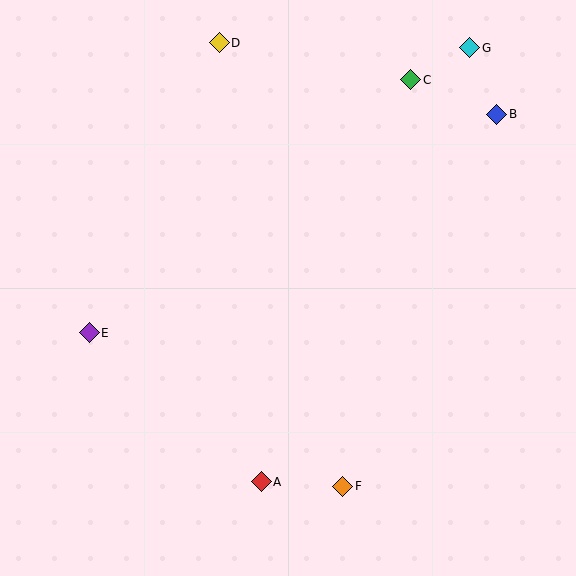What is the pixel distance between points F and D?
The distance between F and D is 460 pixels.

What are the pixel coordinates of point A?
Point A is at (261, 482).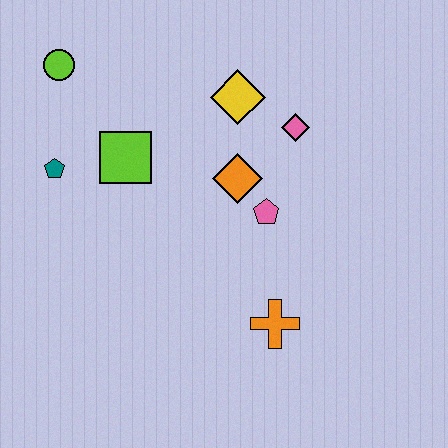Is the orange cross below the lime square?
Yes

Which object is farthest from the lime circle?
The orange cross is farthest from the lime circle.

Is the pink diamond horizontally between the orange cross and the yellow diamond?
No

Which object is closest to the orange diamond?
The pink pentagon is closest to the orange diamond.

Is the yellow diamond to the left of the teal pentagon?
No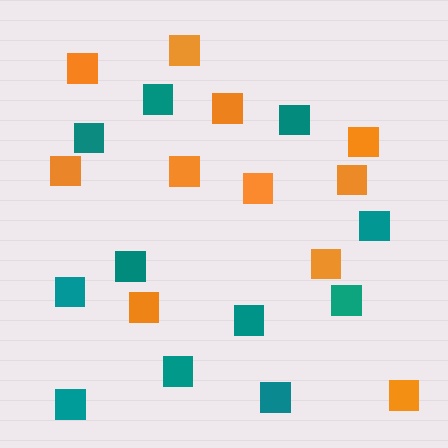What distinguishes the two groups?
There are 2 groups: one group of teal squares (11) and one group of orange squares (11).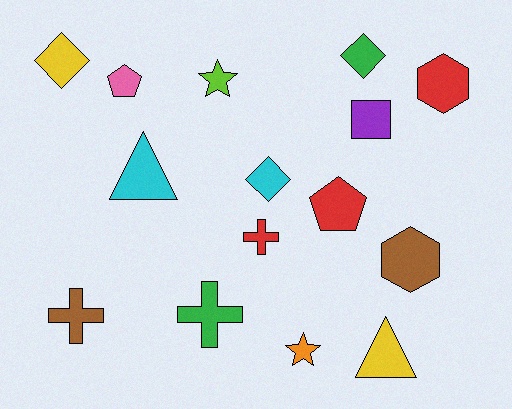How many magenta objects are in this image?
There are no magenta objects.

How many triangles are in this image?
There are 2 triangles.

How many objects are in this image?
There are 15 objects.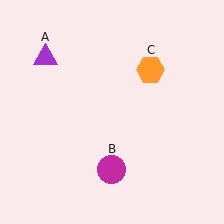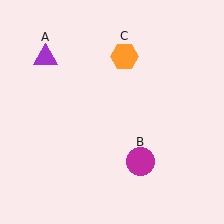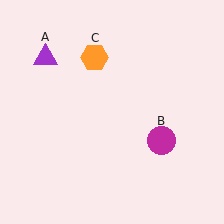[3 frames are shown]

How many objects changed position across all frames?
2 objects changed position: magenta circle (object B), orange hexagon (object C).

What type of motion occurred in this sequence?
The magenta circle (object B), orange hexagon (object C) rotated counterclockwise around the center of the scene.